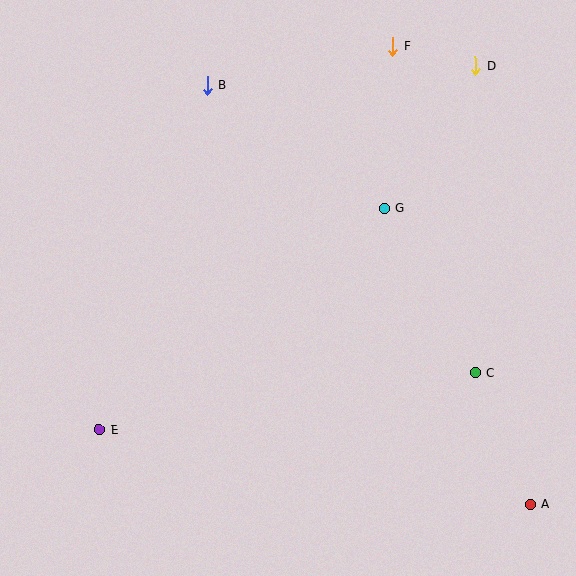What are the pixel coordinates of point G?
Point G is at (384, 208).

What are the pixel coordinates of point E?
Point E is at (99, 430).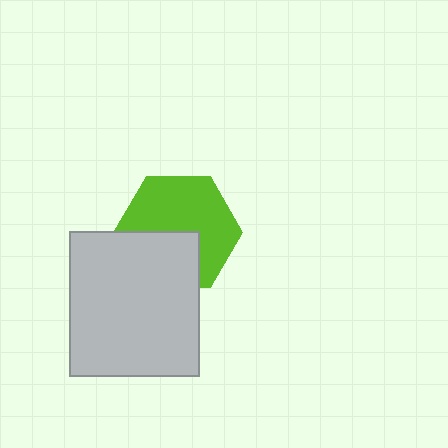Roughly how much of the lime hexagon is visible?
About half of it is visible (roughly 64%).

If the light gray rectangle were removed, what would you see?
You would see the complete lime hexagon.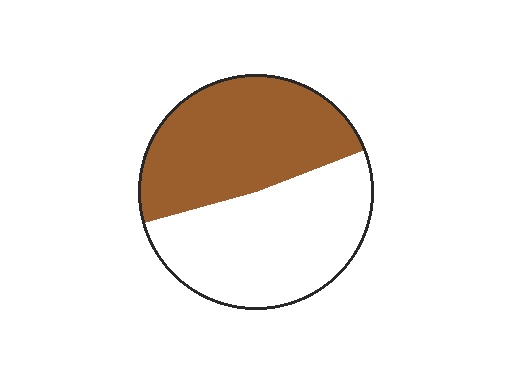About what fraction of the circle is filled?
About one half (1/2).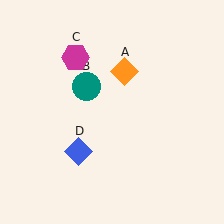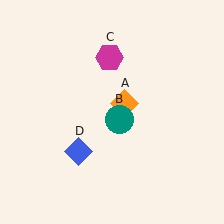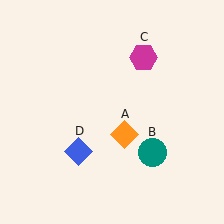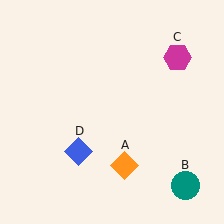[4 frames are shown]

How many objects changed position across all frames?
3 objects changed position: orange diamond (object A), teal circle (object B), magenta hexagon (object C).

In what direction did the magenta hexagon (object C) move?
The magenta hexagon (object C) moved right.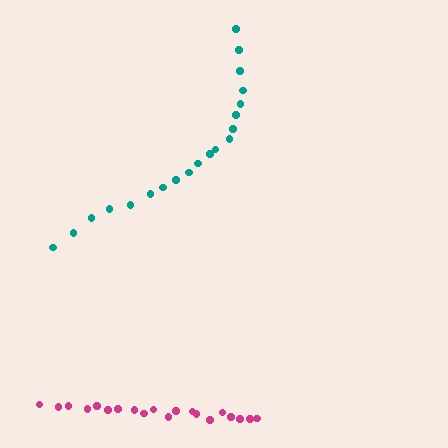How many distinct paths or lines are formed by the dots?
There are 2 distinct paths.